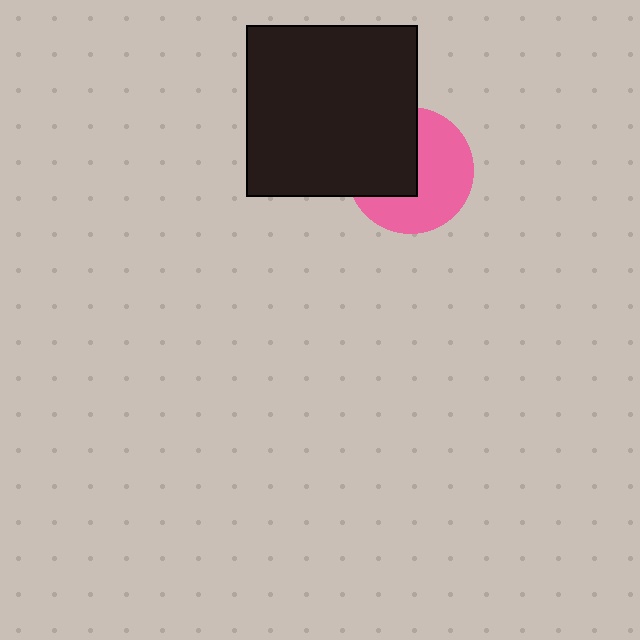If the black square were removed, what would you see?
You would see the complete pink circle.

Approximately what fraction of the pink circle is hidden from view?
Roughly 43% of the pink circle is hidden behind the black square.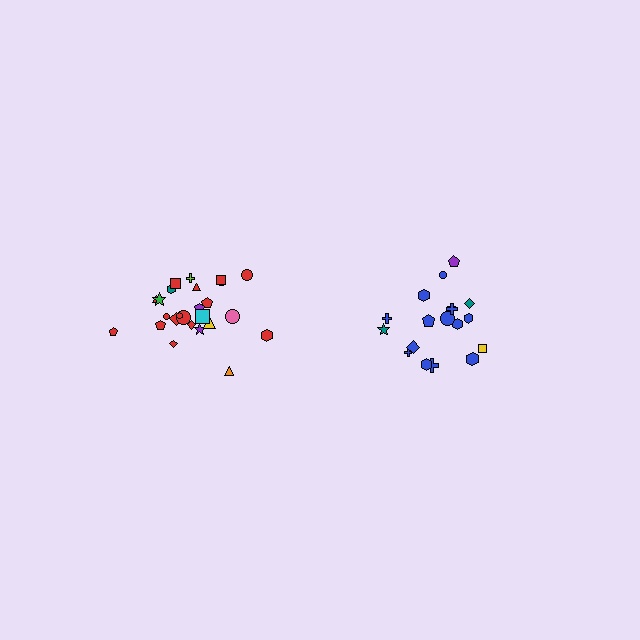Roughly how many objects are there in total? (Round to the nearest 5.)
Roughly 45 objects in total.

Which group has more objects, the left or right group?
The left group.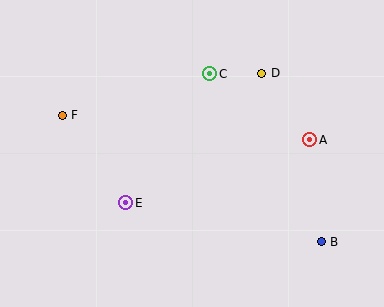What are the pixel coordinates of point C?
Point C is at (210, 74).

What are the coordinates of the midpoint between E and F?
The midpoint between E and F is at (94, 159).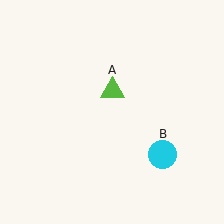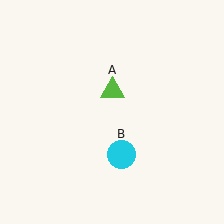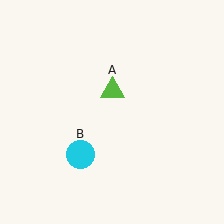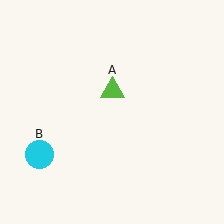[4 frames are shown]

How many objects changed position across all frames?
1 object changed position: cyan circle (object B).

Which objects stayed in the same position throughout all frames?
Lime triangle (object A) remained stationary.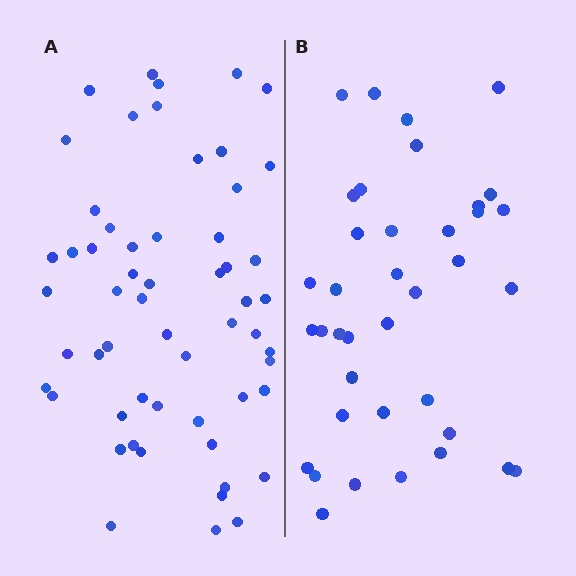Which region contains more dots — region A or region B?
Region A (the left region) has more dots.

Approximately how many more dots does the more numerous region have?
Region A has approximately 20 more dots than region B.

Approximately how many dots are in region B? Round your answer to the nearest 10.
About 40 dots. (The exact count is 38, which rounds to 40.)